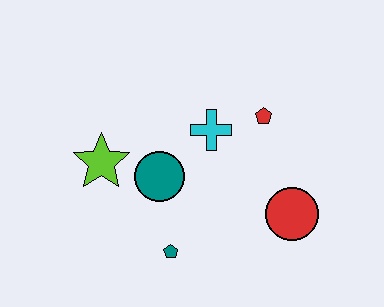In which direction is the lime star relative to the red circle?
The lime star is to the left of the red circle.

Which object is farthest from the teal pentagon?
The red pentagon is farthest from the teal pentagon.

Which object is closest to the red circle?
The red pentagon is closest to the red circle.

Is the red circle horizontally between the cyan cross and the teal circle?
No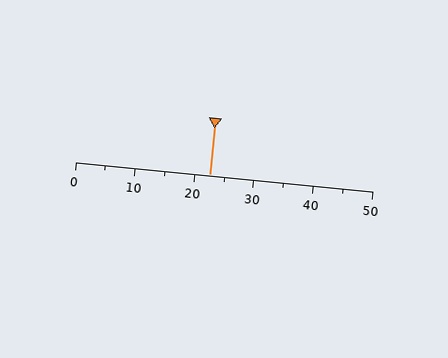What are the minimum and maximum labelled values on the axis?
The axis runs from 0 to 50.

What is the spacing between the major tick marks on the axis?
The major ticks are spaced 10 apart.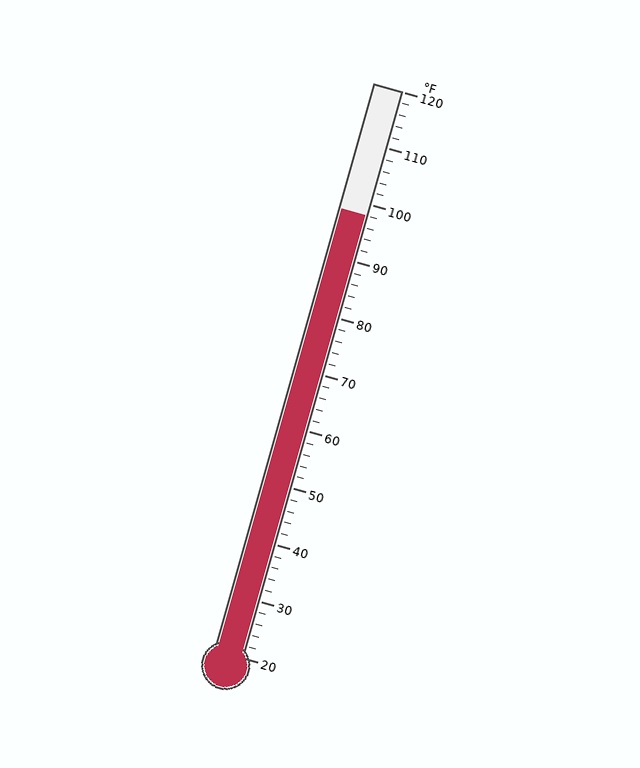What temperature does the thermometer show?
The thermometer shows approximately 98°F.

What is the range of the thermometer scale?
The thermometer scale ranges from 20°F to 120°F.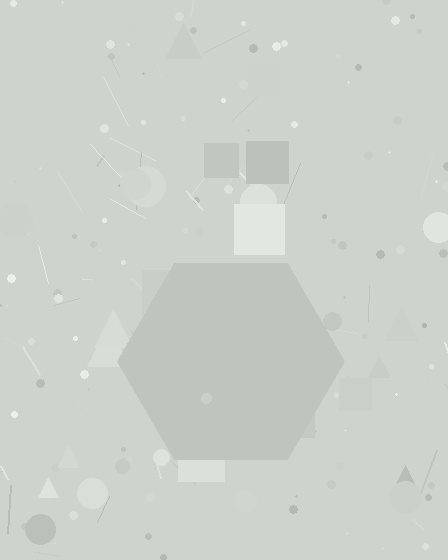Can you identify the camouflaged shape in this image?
The camouflaged shape is a hexagon.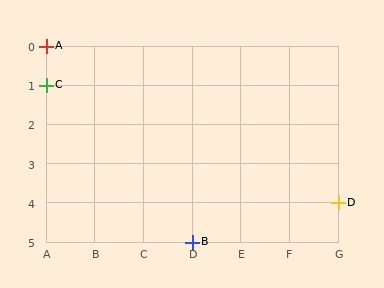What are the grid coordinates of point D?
Point D is at grid coordinates (G, 4).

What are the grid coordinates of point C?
Point C is at grid coordinates (A, 1).